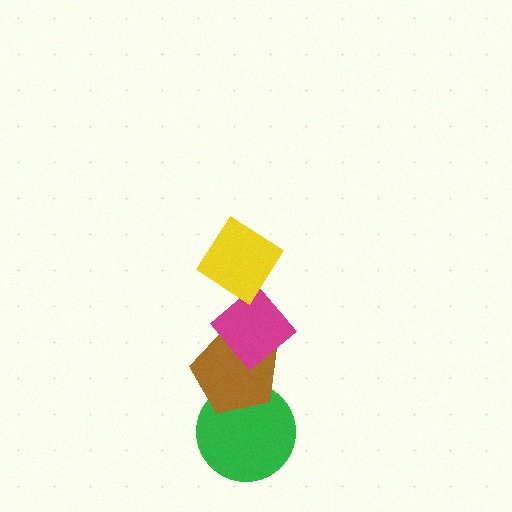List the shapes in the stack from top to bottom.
From top to bottom: the yellow diamond, the magenta diamond, the brown pentagon, the green circle.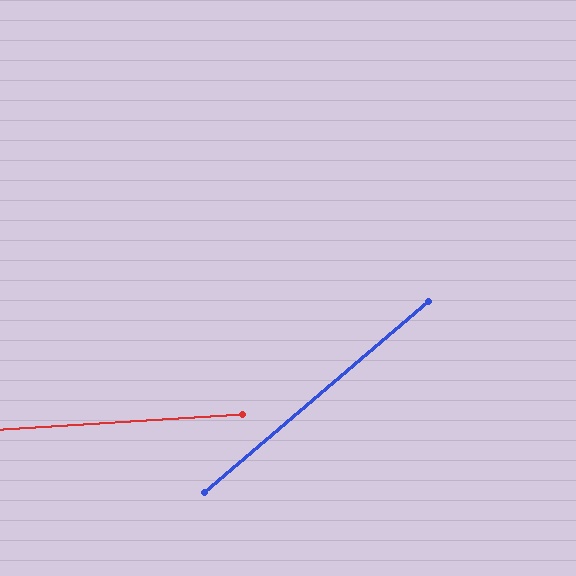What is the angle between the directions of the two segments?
Approximately 37 degrees.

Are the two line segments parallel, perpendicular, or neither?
Neither parallel nor perpendicular — they differ by about 37°.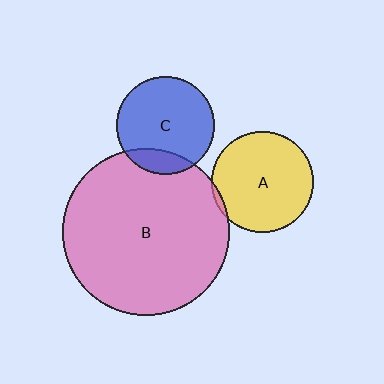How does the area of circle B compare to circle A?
Approximately 2.7 times.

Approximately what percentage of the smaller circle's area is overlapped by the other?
Approximately 15%.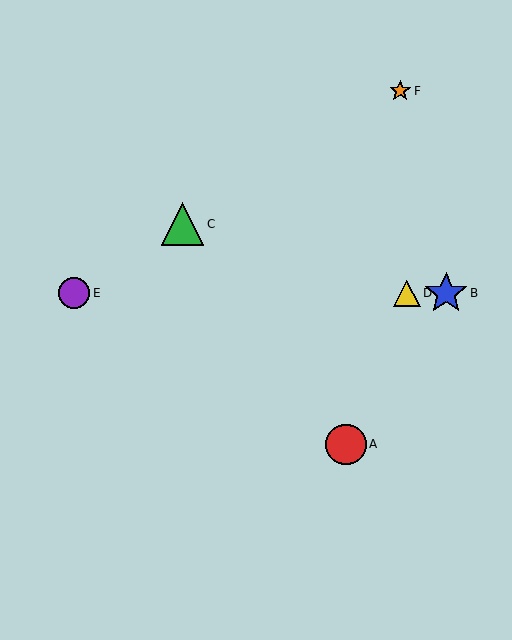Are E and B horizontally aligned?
Yes, both are at y≈293.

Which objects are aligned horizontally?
Objects B, D, E are aligned horizontally.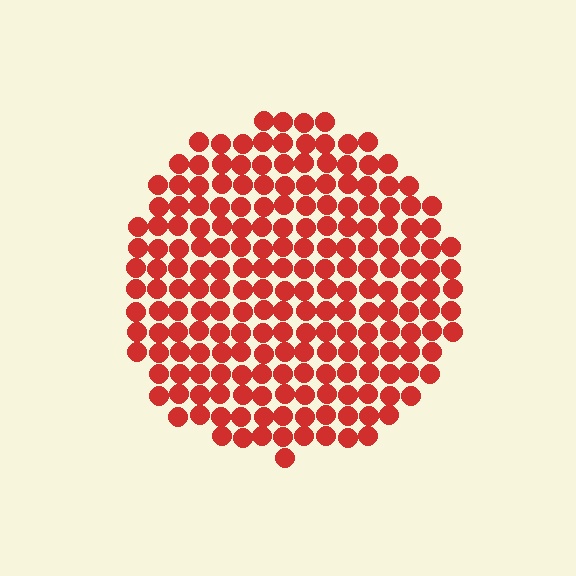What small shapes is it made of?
It is made of small circles.